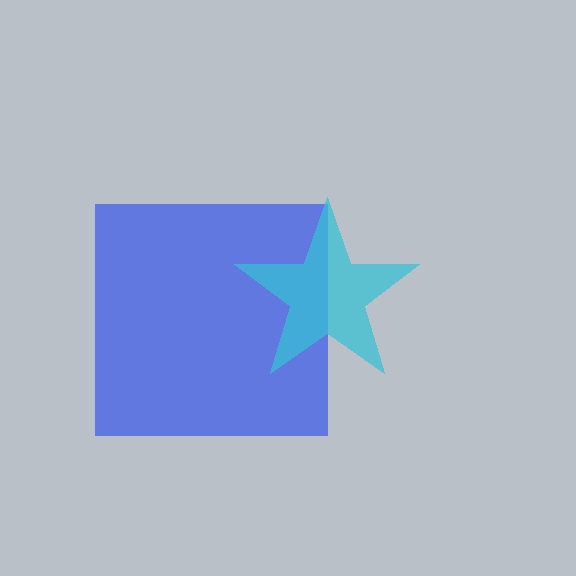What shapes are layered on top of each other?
The layered shapes are: a blue square, a cyan star.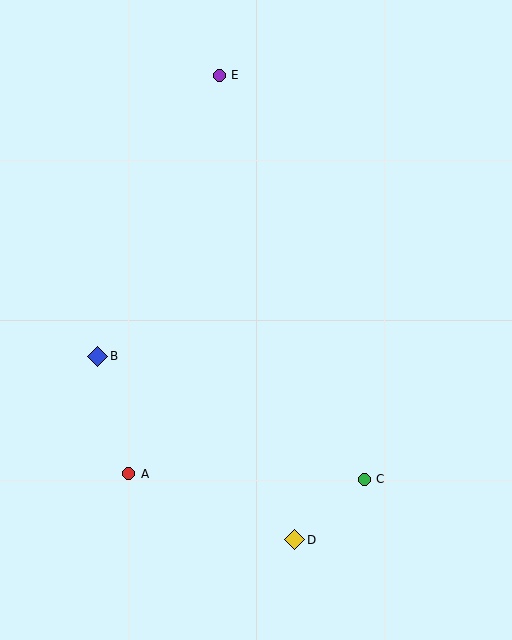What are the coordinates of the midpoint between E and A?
The midpoint between E and A is at (174, 274).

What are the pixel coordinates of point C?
Point C is at (364, 479).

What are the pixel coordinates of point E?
Point E is at (219, 75).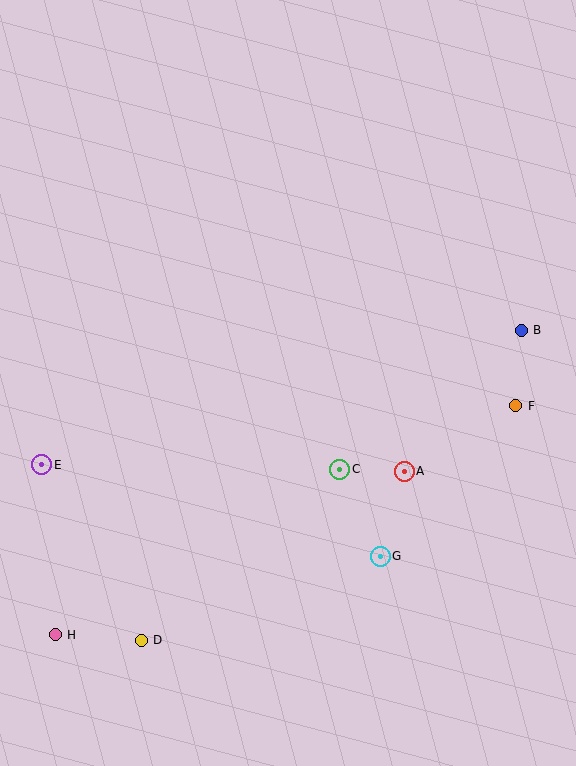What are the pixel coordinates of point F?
Point F is at (515, 406).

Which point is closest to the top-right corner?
Point B is closest to the top-right corner.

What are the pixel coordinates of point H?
Point H is at (55, 635).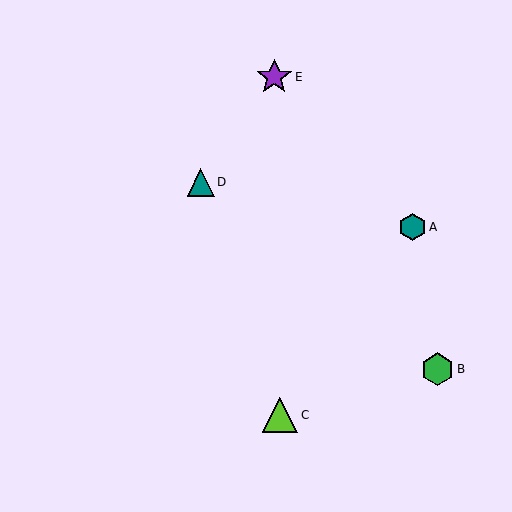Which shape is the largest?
The lime triangle (labeled C) is the largest.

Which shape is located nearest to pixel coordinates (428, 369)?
The green hexagon (labeled B) at (437, 369) is nearest to that location.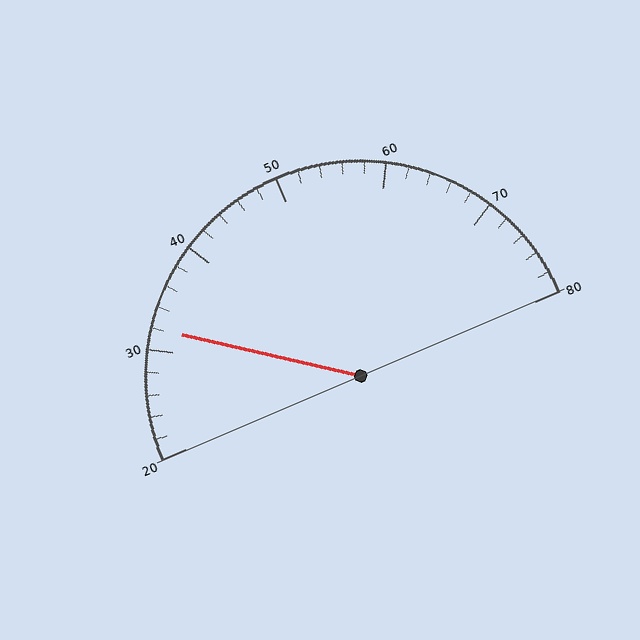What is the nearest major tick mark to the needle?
The nearest major tick mark is 30.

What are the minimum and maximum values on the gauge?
The gauge ranges from 20 to 80.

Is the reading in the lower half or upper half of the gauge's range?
The reading is in the lower half of the range (20 to 80).